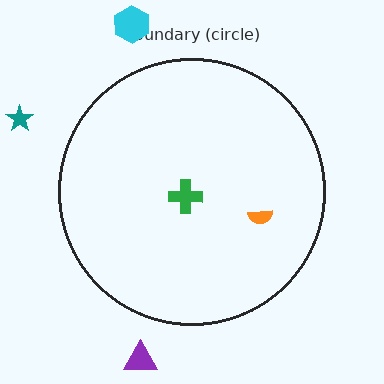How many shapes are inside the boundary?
2 inside, 3 outside.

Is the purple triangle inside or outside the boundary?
Outside.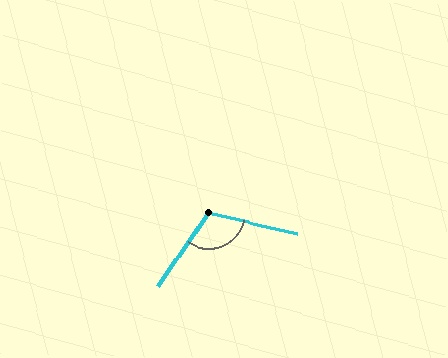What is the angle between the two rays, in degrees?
Approximately 111 degrees.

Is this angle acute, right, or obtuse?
It is obtuse.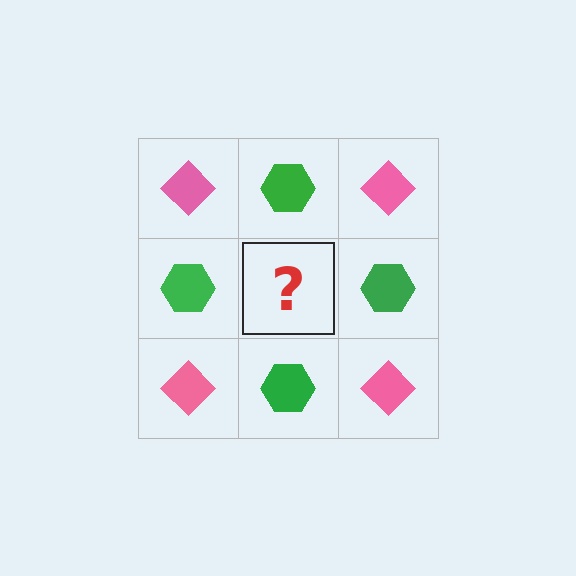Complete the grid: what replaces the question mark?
The question mark should be replaced with a pink diamond.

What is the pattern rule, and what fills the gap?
The rule is that it alternates pink diamond and green hexagon in a checkerboard pattern. The gap should be filled with a pink diamond.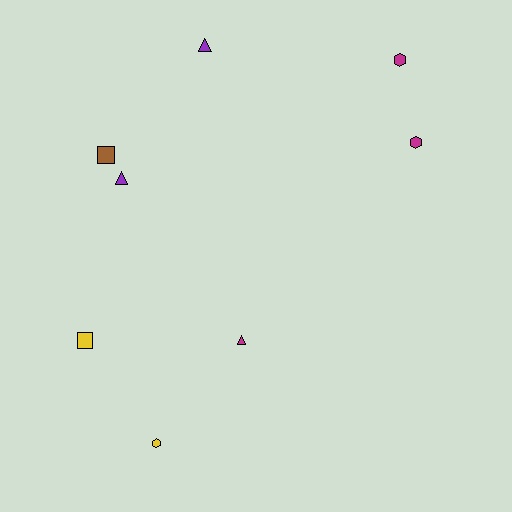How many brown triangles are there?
There are no brown triangles.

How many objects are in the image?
There are 8 objects.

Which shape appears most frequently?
Hexagon, with 3 objects.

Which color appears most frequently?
Magenta, with 3 objects.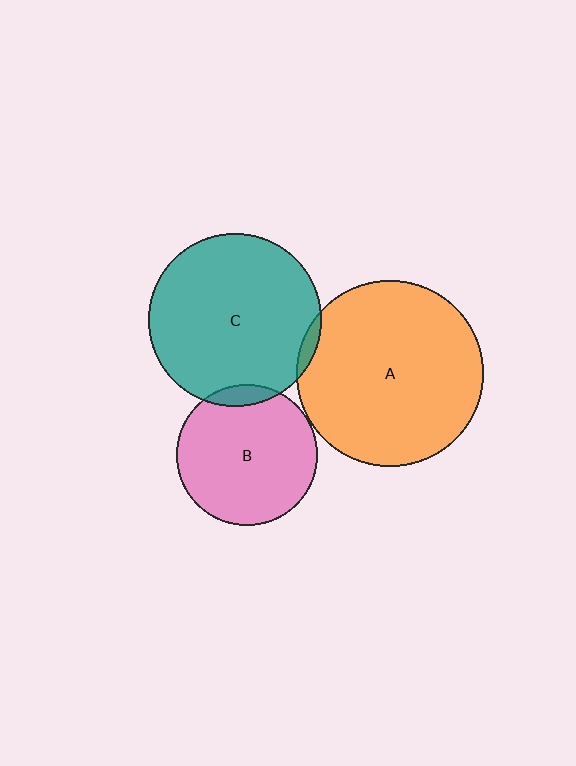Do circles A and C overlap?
Yes.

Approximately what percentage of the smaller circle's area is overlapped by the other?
Approximately 5%.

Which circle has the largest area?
Circle A (orange).